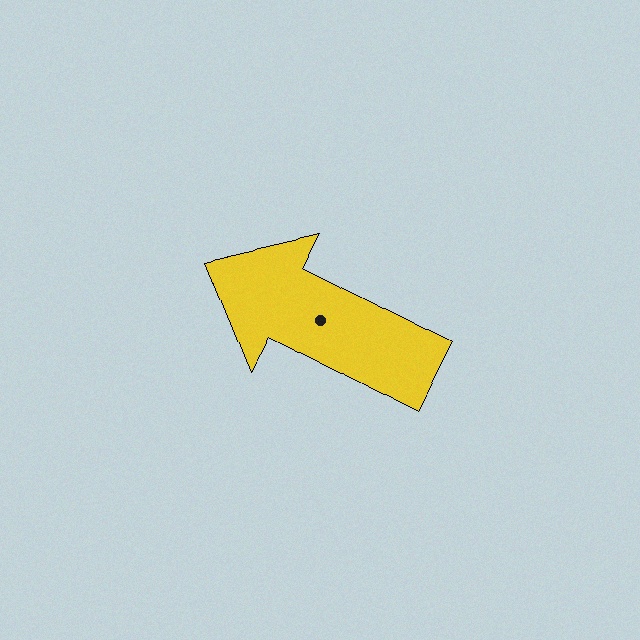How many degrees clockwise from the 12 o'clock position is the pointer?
Approximately 297 degrees.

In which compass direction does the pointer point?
Northwest.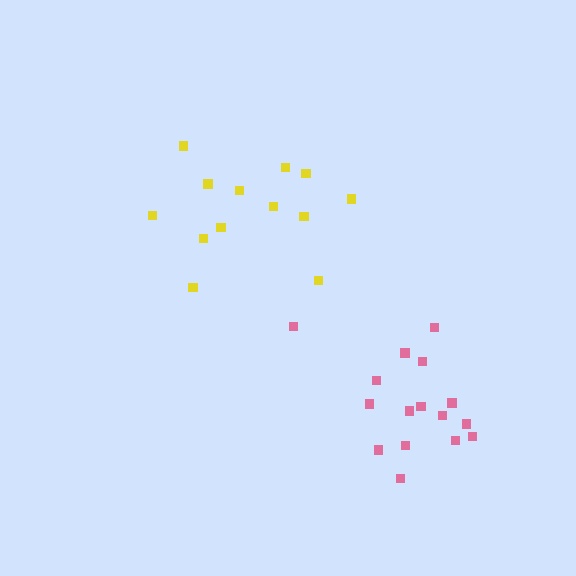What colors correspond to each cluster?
The clusters are colored: pink, yellow.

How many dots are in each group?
Group 1: 16 dots, Group 2: 13 dots (29 total).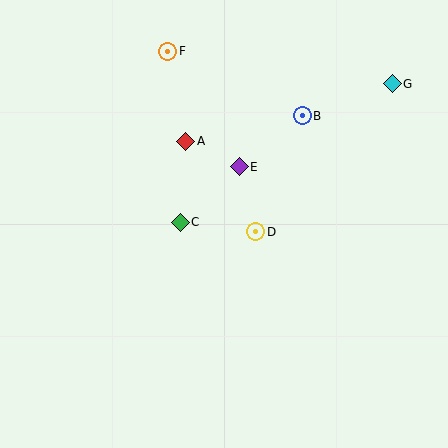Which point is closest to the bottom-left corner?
Point C is closest to the bottom-left corner.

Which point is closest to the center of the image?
Point D at (256, 232) is closest to the center.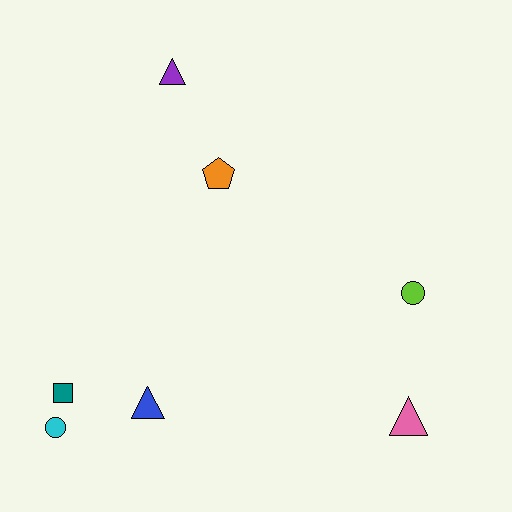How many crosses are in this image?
There are no crosses.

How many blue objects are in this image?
There is 1 blue object.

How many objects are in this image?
There are 7 objects.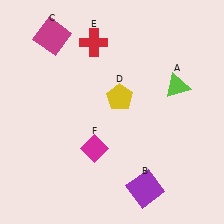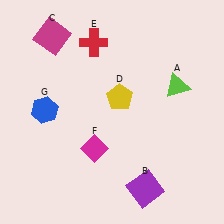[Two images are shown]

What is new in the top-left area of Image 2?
A blue hexagon (G) was added in the top-left area of Image 2.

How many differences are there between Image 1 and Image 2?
There is 1 difference between the two images.